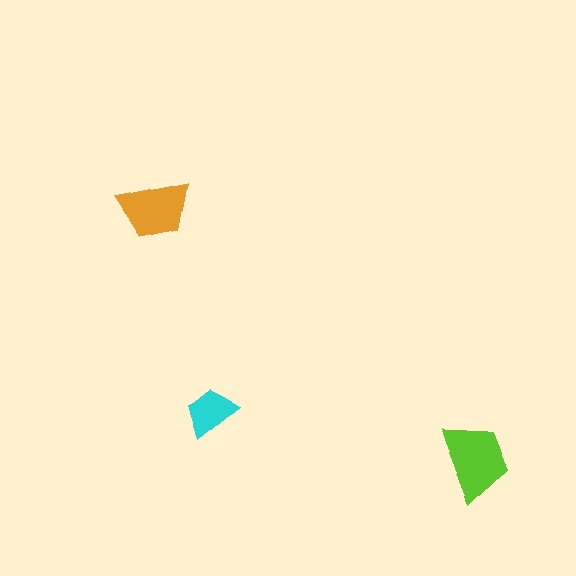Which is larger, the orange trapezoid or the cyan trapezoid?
The orange one.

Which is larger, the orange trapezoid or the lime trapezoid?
The lime one.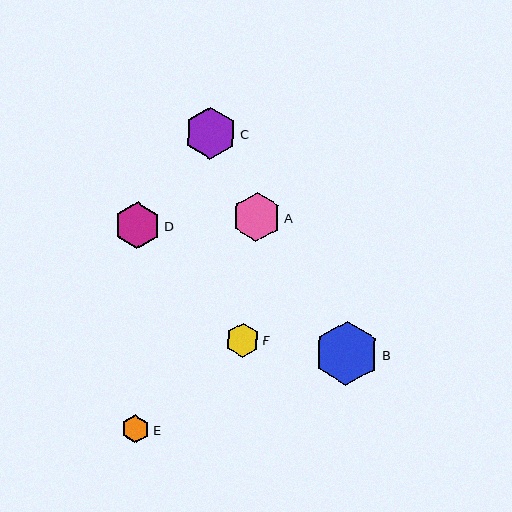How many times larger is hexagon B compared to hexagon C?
Hexagon B is approximately 1.2 times the size of hexagon C.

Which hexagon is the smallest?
Hexagon E is the smallest with a size of approximately 28 pixels.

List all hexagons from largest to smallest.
From largest to smallest: B, C, A, D, F, E.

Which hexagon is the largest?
Hexagon B is the largest with a size of approximately 65 pixels.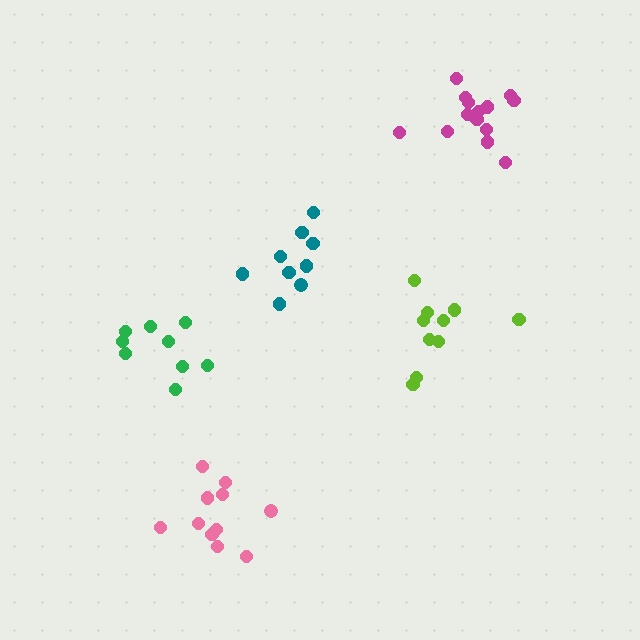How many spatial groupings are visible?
There are 5 spatial groupings.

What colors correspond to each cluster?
The clusters are colored: pink, green, teal, magenta, lime.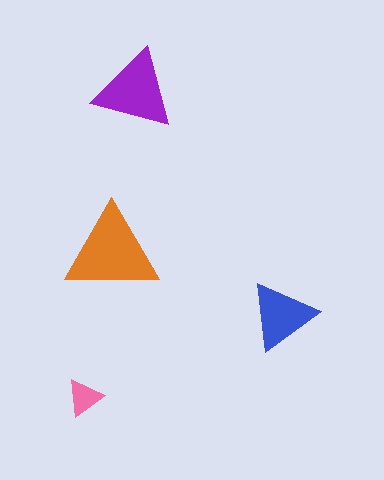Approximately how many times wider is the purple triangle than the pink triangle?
About 2 times wider.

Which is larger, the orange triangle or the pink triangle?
The orange one.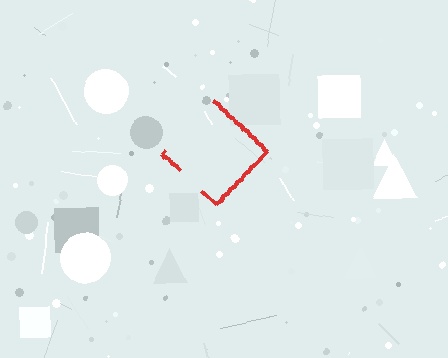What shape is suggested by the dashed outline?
The dashed outline suggests a diamond.